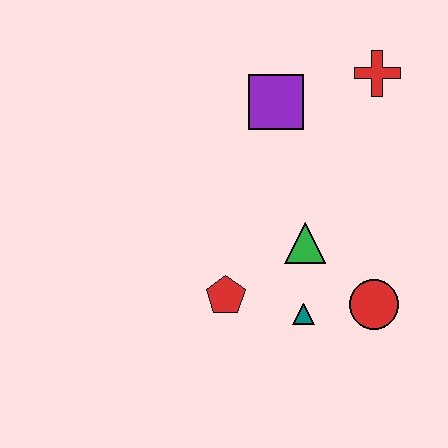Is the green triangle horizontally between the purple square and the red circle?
Yes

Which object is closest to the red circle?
The teal triangle is closest to the red circle.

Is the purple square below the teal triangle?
No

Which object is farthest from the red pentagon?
The red cross is farthest from the red pentagon.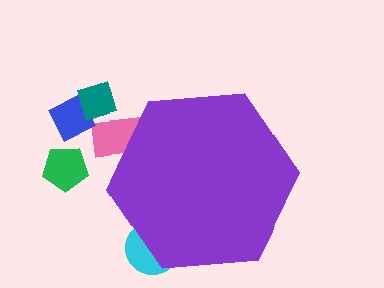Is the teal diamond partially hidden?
No, the teal diamond is fully visible.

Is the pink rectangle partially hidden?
Yes, the pink rectangle is partially hidden behind the purple hexagon.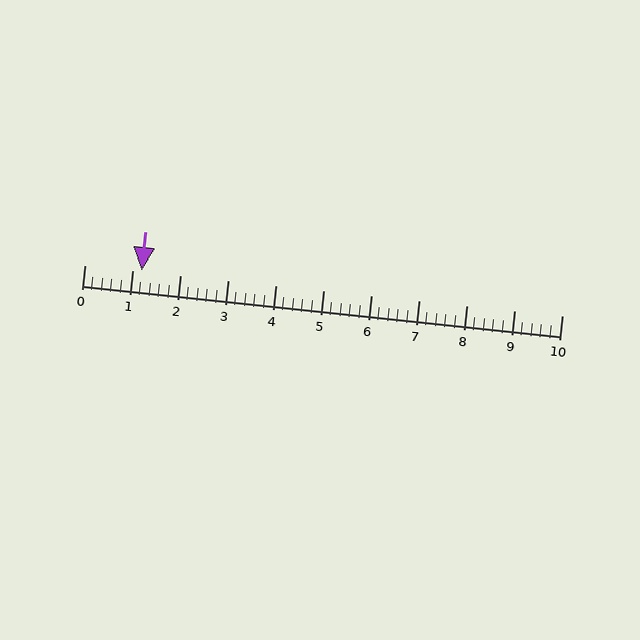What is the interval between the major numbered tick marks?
The major tick marks are spaced 1 units apart.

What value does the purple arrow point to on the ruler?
The purple arrow points to approximately 1.2.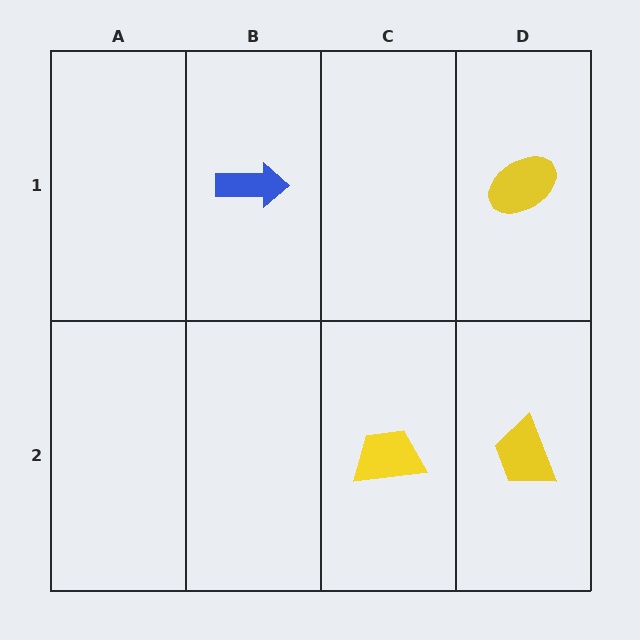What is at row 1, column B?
A blue arrow.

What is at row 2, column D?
A yellow trapezoid.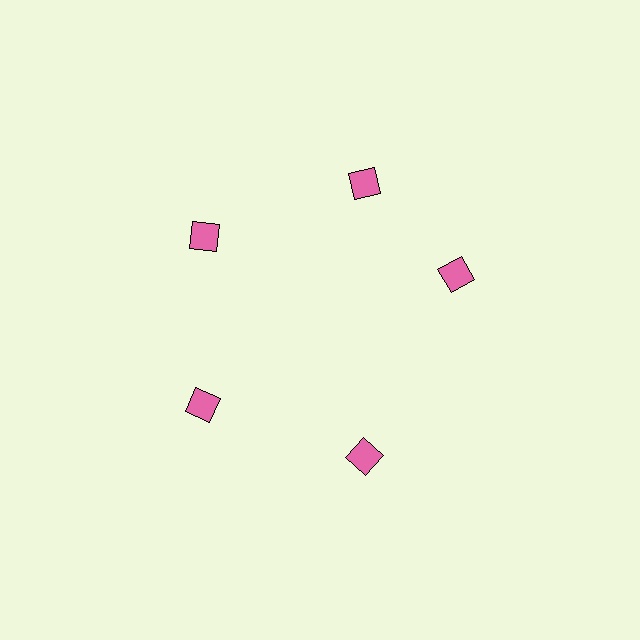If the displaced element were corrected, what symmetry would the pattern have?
It would have 5-fold rotational symmetry — the pattern would map onto itself every 72 degrees.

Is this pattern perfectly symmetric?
No. The 5 pink squares are arranged in a ring, but one element near the 3 o'clock position is rotated out of alignment along the ring, breaking the 5-fold rotational symmetry.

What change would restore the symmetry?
The symmetry would be restored by rotating it back into even spacing with its neighbors so that all 5 squares sit at equal angles and equal distance from the center.